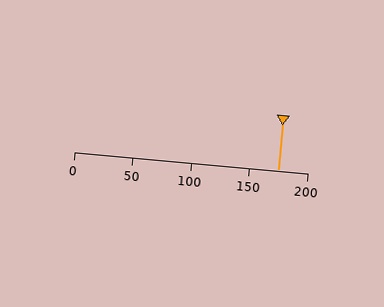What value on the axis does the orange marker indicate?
The marker indicates approximately 175.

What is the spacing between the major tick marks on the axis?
The major ticks are spaced 50 apart.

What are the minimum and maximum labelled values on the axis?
The axis runs from 0 to 200.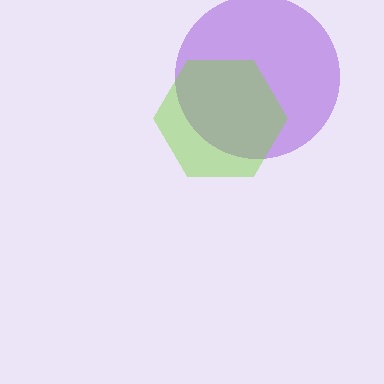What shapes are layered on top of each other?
The layered shapes are: a purple circle, a lime hexagon.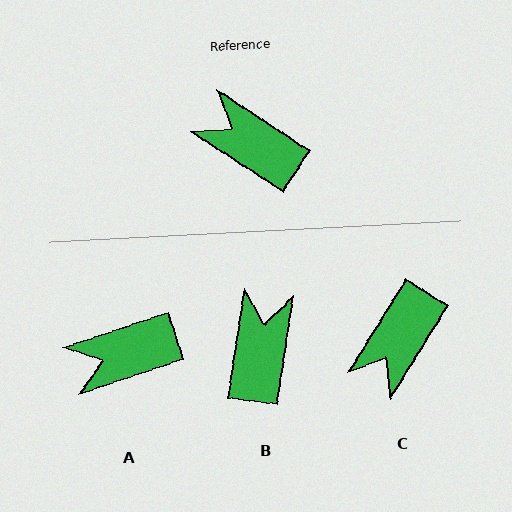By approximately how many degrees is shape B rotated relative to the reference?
Approximately 65 degrees clockwise.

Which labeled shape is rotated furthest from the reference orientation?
C, about 91 degrees away.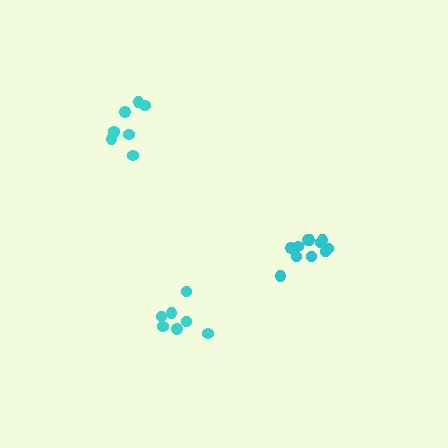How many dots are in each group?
Group 1: 11 dots, Group 2: 7 dots, Group 3: 8 dots (26 total).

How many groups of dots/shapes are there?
There are 3 groups.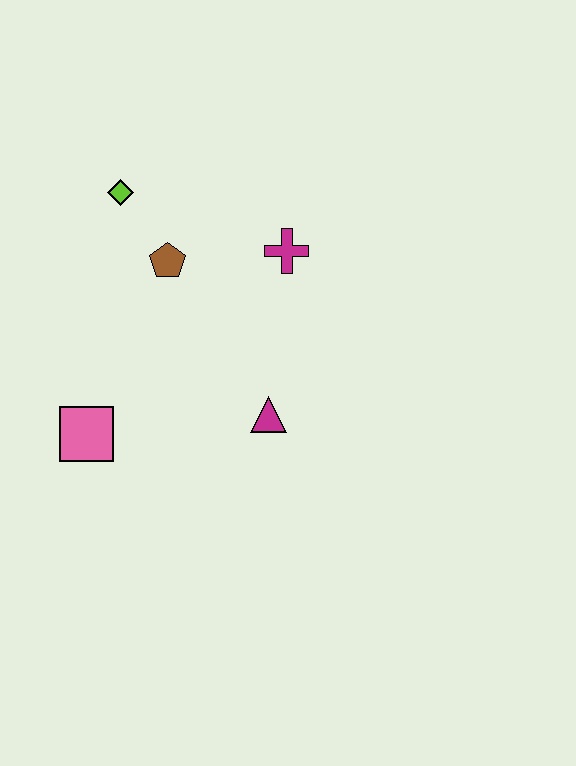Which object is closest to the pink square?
The magenta triangle is closest to the pink square.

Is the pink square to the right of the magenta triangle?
No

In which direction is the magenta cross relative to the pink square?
The magenta cross is to the right of the pink square.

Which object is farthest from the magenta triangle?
The lime diamond is farthest from the magenta triangle.